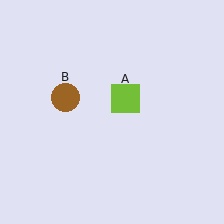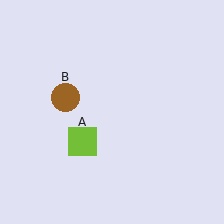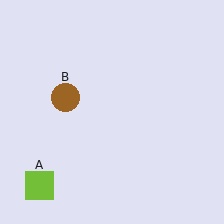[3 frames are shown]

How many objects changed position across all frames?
1 object changed position: lime square (object A).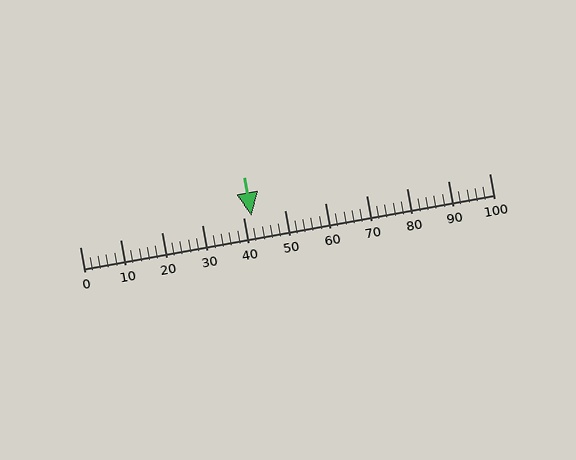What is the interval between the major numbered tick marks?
The major tick marks are spaced 10 units apart.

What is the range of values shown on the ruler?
The ruler shows values from 0 to 100.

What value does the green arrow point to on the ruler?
The green arrow points to approximately 42.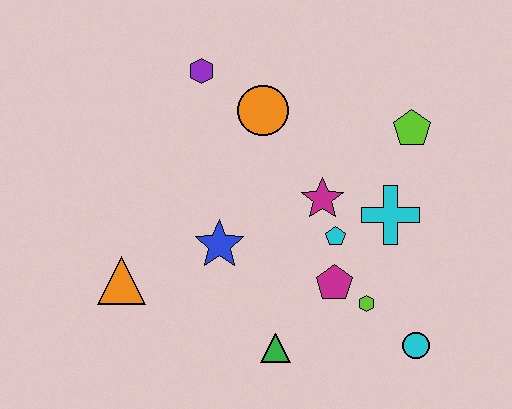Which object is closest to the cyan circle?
The lime hexagon is closest to the cyan circle.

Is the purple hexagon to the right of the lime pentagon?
No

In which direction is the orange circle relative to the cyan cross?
The orange circle is to the left of the cyan cross.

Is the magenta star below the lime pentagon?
Yes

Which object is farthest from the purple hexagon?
The cyan circle is farthest from the purple hexagon.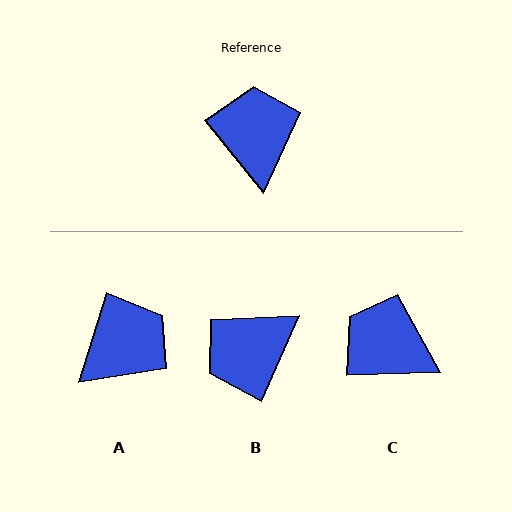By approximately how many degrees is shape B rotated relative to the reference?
Approximately 117 degrees counter-clockwise.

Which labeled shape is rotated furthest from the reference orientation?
B, about 117 degrees away.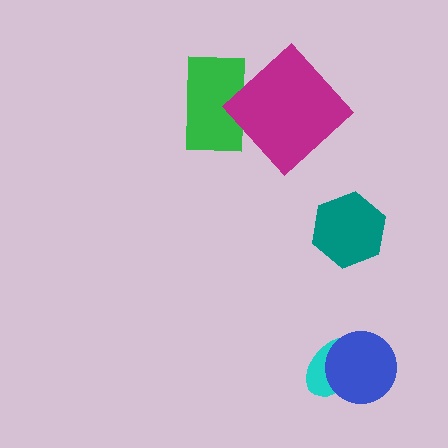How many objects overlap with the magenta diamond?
1 object overlaps with the magenta diamond.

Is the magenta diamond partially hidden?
No, no other shape covers it.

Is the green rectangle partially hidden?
Yes, it is partially covered by another shape.